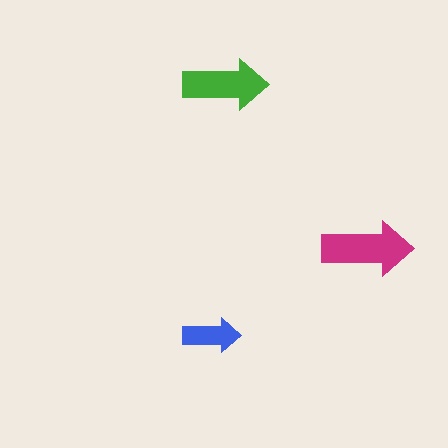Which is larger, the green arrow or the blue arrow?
The green one.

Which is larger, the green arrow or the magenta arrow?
The magenta one.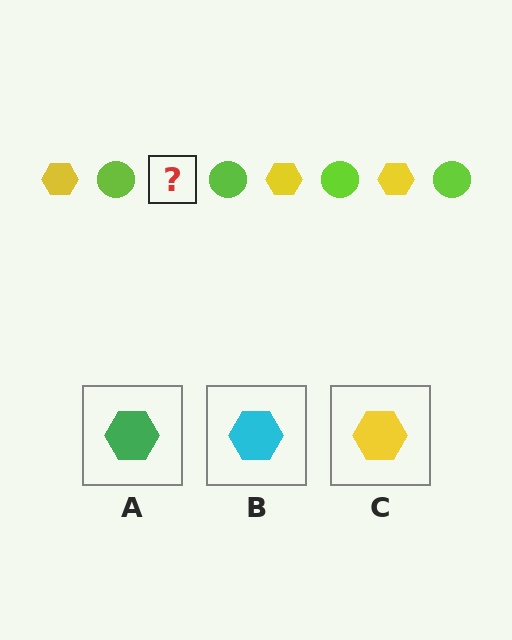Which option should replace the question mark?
Option C.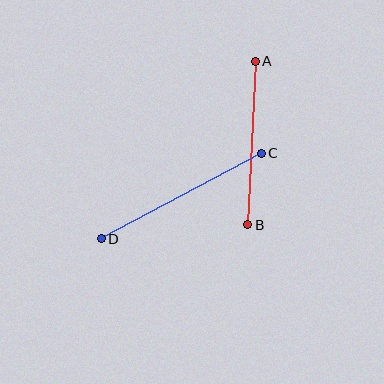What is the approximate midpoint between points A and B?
The midpoint is at approximately (252, 143) pixels.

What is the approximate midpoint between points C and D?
The midpoint is at approximately (181, 196) pixels.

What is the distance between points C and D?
The distance is approximately 181 pixels.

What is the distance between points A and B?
The distance is approximately 163 pixels.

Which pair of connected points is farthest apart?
Points C and D are farthest apart.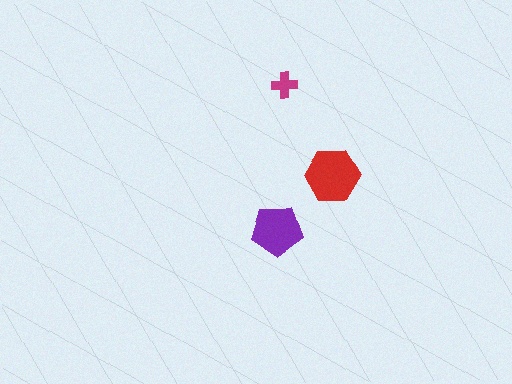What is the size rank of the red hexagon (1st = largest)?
1st.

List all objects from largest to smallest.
The red hexagon, the purple pentagon, the magenta cross.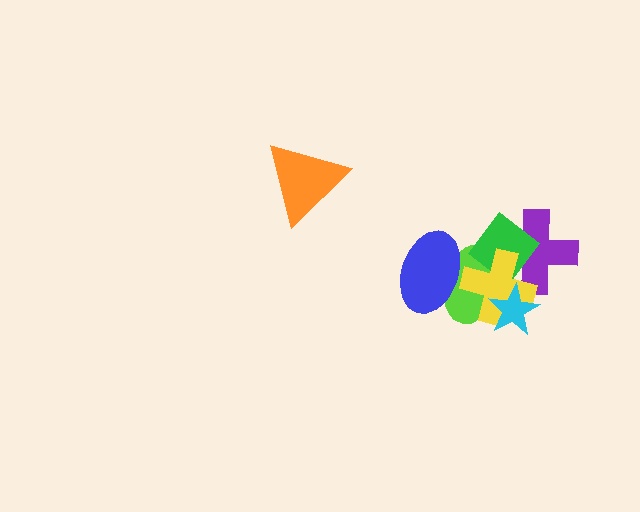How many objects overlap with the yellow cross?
5 objects overlap with the yellow cross.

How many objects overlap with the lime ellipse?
5 objects overlap with the lime ellipse.